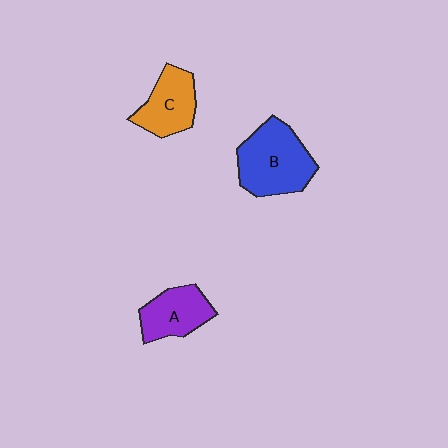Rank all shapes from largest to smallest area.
From largest to smallest: B (blue), C (orange), A (purple).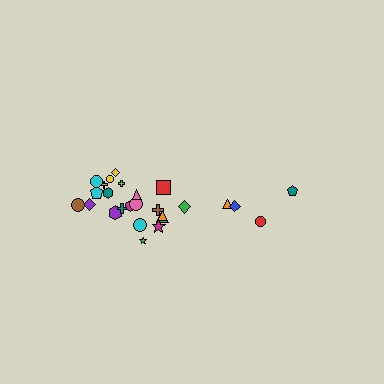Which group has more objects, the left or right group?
The left group.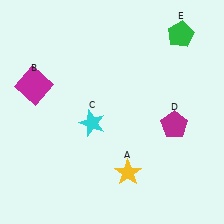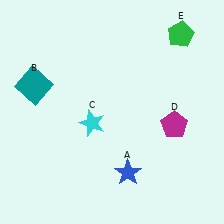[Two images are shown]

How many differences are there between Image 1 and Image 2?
There are 2 differences between the two images.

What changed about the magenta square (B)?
In Image 1, B is magenta. In Image 2, it changed to teal.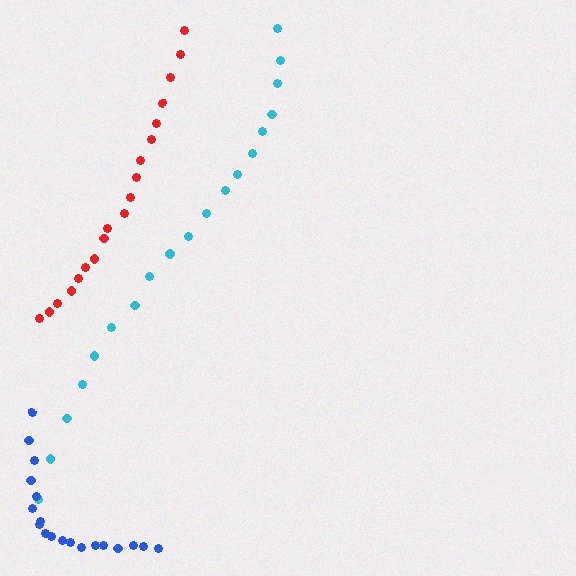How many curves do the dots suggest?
There are 3 distinct paths.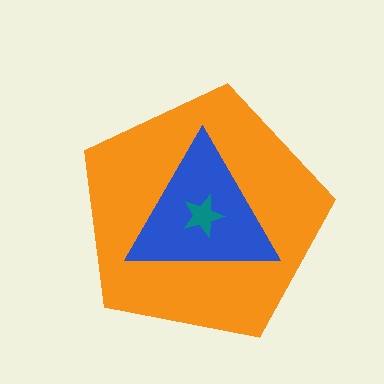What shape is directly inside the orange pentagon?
The blue triangle.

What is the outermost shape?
The orange pentagon.